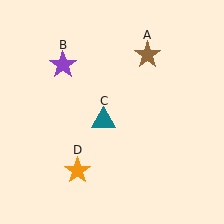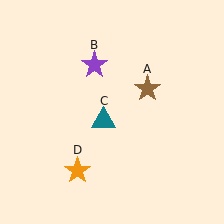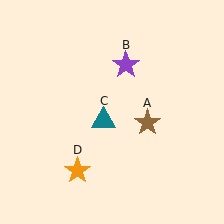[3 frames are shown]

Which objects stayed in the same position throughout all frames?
Teal triangle (object C) and orange star (object D) remained stationary.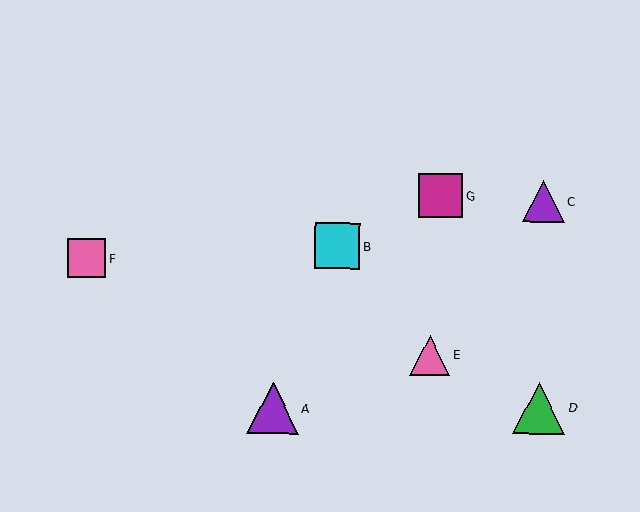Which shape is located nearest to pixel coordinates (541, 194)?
The purple triangle (labeled C) at (543, 201) is nearest to that location.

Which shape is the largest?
The green triangle (labeled D) is the largest.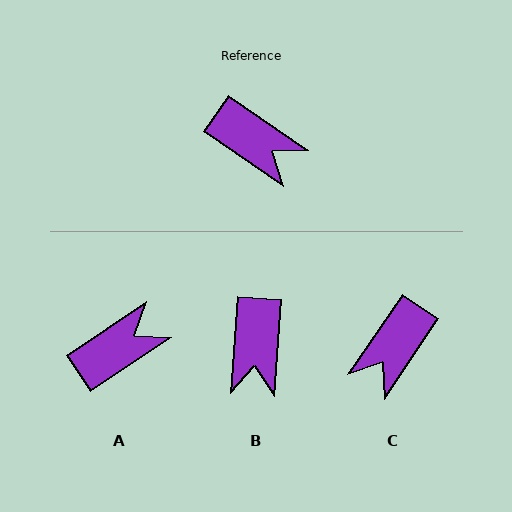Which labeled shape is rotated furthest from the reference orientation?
C, about 90 degrees away.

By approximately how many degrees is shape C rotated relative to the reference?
Approximately 90 degrees clockwise.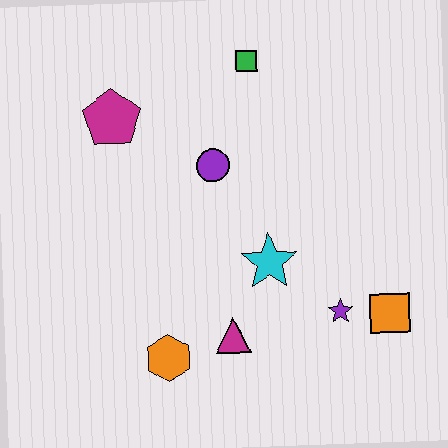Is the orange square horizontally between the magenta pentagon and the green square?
No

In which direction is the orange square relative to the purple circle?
The orange square is to the right of the purple circle.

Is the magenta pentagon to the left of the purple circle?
Yes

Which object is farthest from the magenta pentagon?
The orange square is farthest from the magenta pentagon.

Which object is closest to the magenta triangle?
The orange hexagon is closest to the magenta triangle.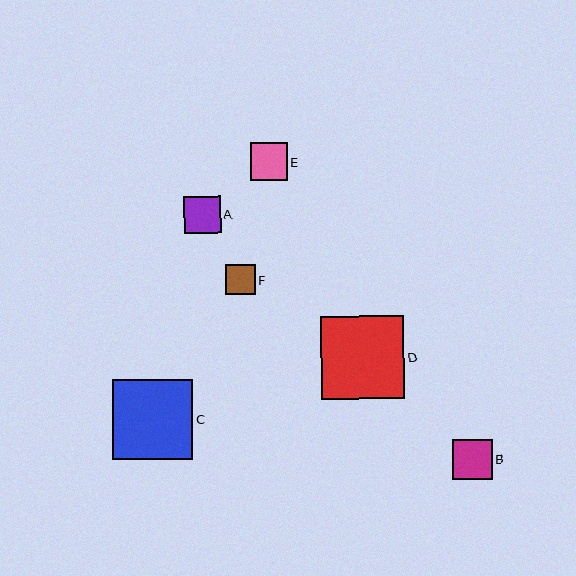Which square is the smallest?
Square F is the smallest with a size of approximately 30 pixels.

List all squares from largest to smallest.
From largest to smallest: D, C, B, E, A, F.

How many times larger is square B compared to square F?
Square B is approximately 1.3 times the size of square F.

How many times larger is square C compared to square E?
Square C is approximately 2.2 times the size of square E.